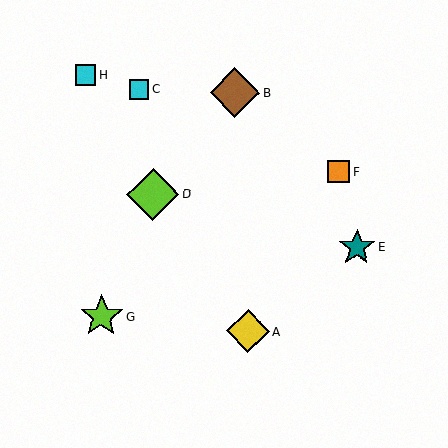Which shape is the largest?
The lime diamond (labeled D) is the largest.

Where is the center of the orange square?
The center of the orange square is at (339, 172).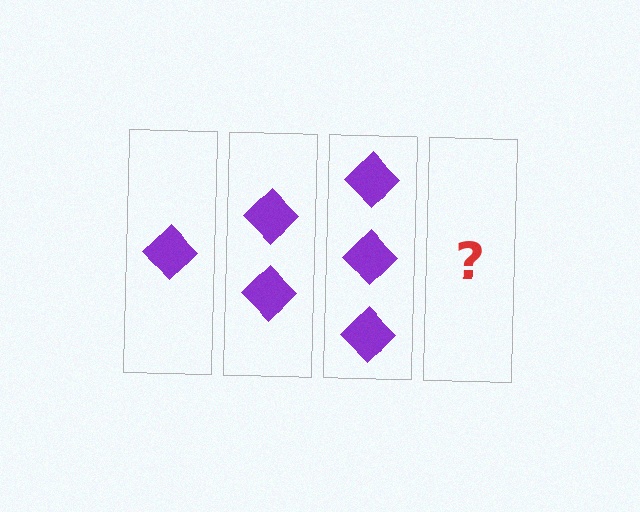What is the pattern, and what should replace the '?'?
The pattern is that each step adds one more diamond. The '?' should be 4 diamonds.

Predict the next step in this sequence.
The next step is 4 diamonds.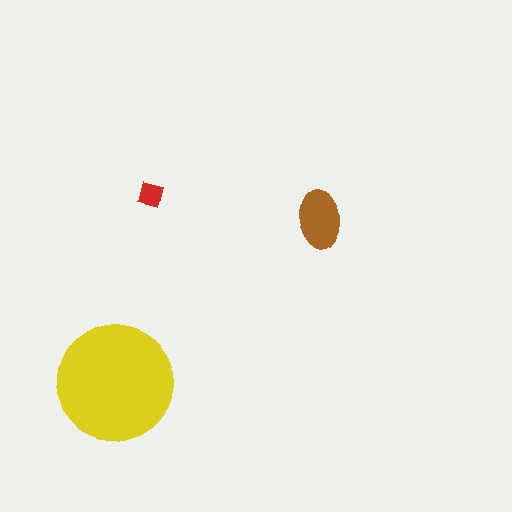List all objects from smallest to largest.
The red square, the brown ellipse, the yellow circle.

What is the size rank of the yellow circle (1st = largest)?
1st.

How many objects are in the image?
There are 3 objects in the image.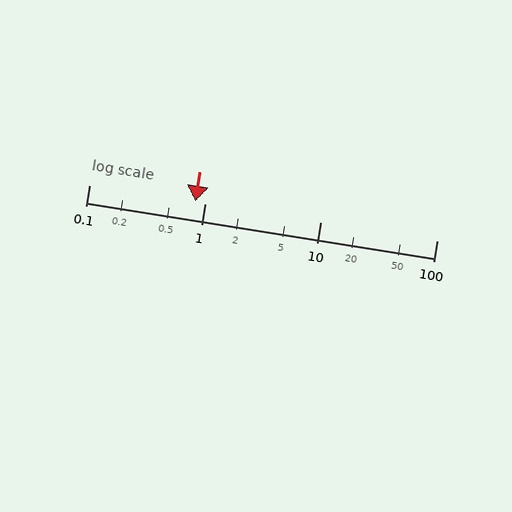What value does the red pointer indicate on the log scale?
The pointer indicates approximately 0.82.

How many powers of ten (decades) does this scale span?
The scale spans 3 decades, from 0.1 to 100.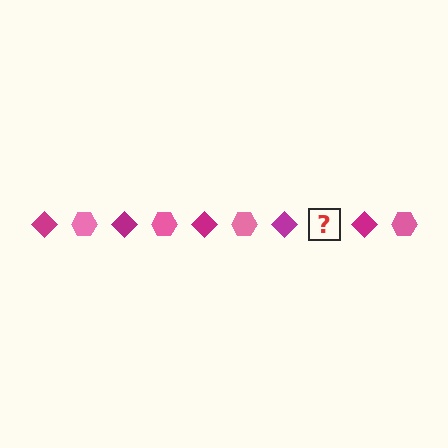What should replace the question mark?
The question mark should be replaced with a pink hexagon.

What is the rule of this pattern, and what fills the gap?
The rule is that the pattern alternates between magenta diamond and pink hexagon. The gap should be filled with a pink hexagon.